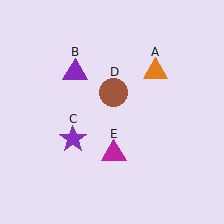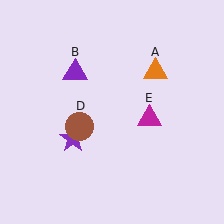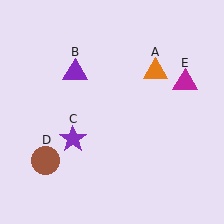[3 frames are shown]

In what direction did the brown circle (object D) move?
The brown circle (object D) moved down and to the left.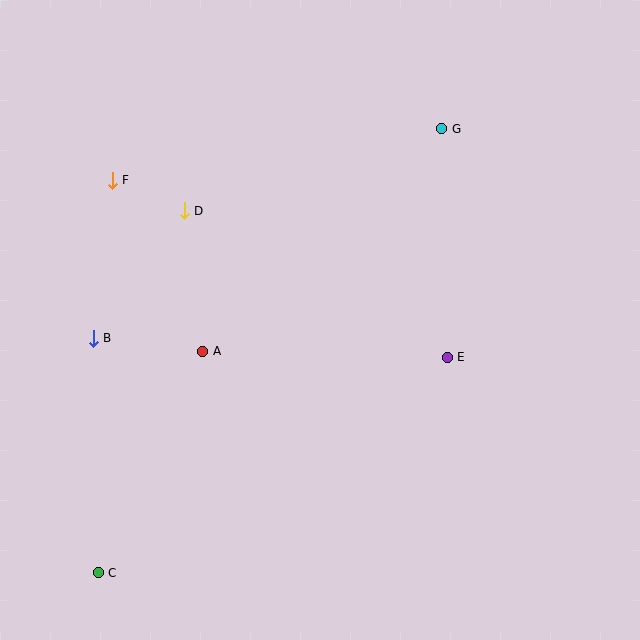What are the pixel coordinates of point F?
Point F is at (112, 180).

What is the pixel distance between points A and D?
The distance between A and D is 142 pixels.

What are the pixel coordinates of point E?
Point E is at (447, 357).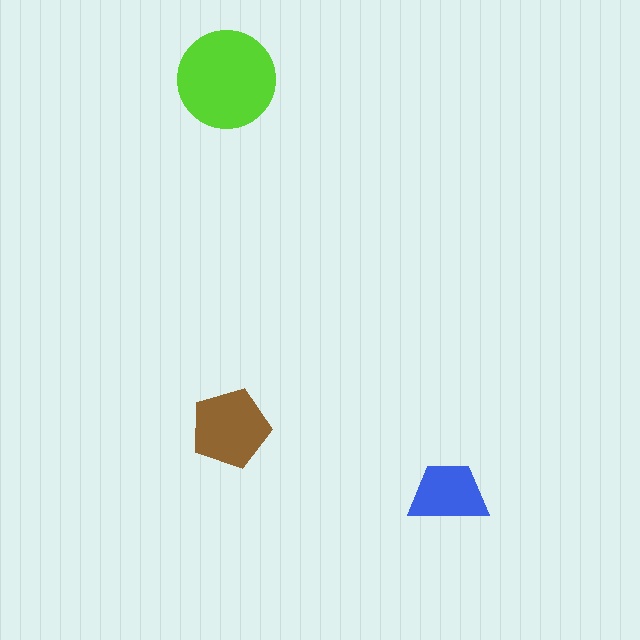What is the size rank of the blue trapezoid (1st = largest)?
3rd.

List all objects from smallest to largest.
The blue trapezoid, the brown pentagon, the lime circle.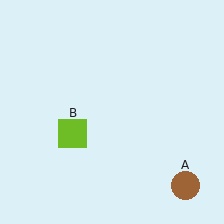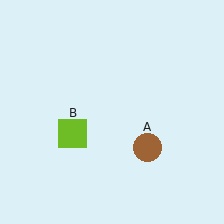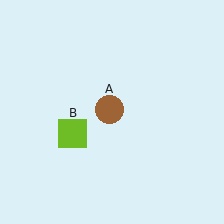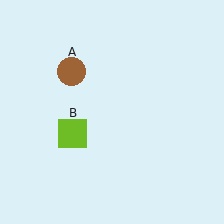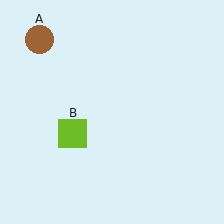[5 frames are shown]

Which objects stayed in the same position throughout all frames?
Lime square (object B) remained stationary.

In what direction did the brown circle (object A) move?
The brown circle (object A) moved up and to the left.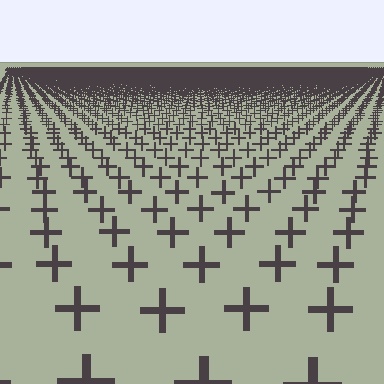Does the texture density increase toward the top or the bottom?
Density increases toward the top.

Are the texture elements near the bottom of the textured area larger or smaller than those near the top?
Larger. Near the bottom, elements are closer to the viewer and appear at a bigger on-screen size.